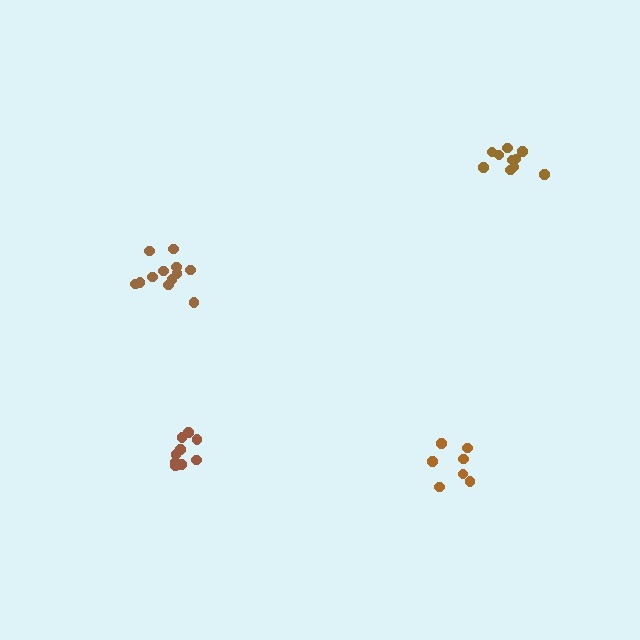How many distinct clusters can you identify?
There are 4 distinct clusters.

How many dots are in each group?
Group 1: 10 dots, Group 2: 12 dots, Group 3: 10 dots, Group 4: 7 dots (39 total).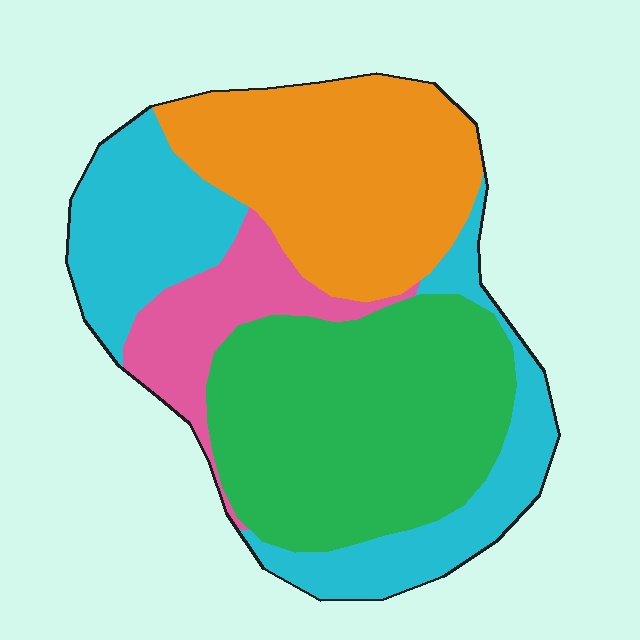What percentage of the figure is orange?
Orange covers roughly 25% of the figure.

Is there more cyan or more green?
Green.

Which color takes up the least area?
Pink, at roughly 10%.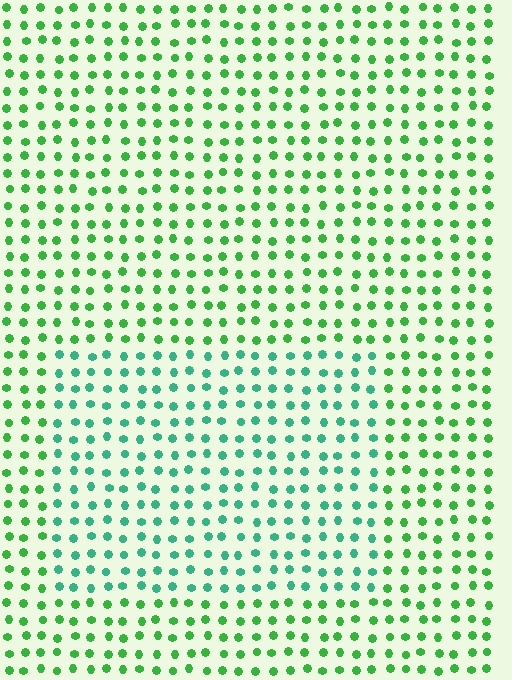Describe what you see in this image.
The image is filled with small green elements in a uniform arrangement. A rectangle-shaped region is visible where the elements are tinted to a slightly different hue, forming a subtle color boundary.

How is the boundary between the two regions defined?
The boundary is defined purely by a slight shift in hue (about 35 degrees). Spacing, size, and orientation are identical on both sides.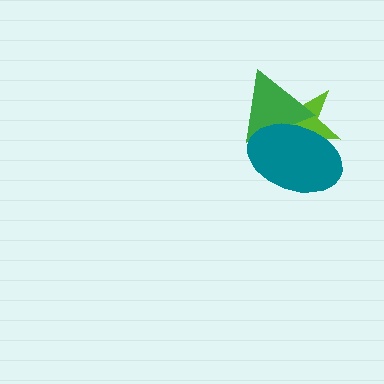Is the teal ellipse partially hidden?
No, no other shape covers it.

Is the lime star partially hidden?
Yes, it is partially covered by another shape.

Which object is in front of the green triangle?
The teal ellipse is in front of the green triangle.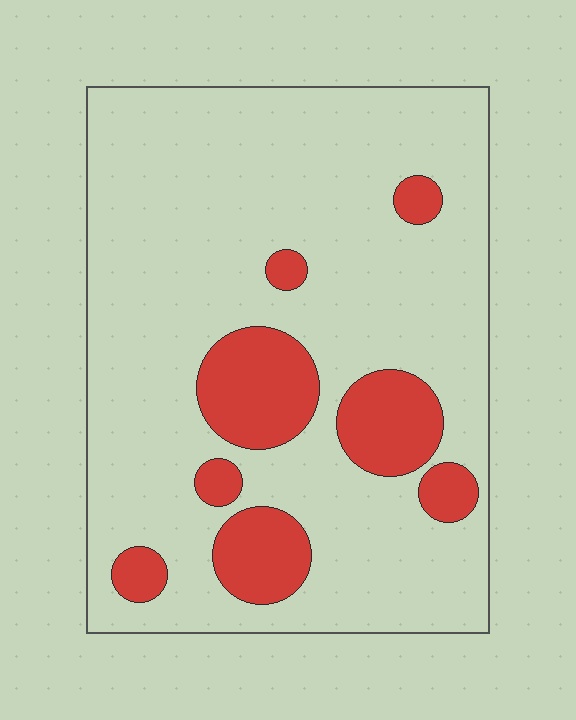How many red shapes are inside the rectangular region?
8.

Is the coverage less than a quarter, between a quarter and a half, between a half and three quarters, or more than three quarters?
Less than a quarter.